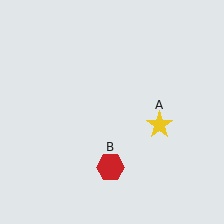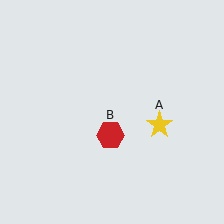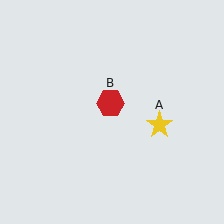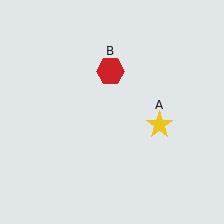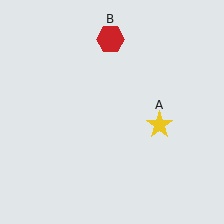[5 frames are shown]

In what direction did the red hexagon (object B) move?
The red hexagon (object B) moved up.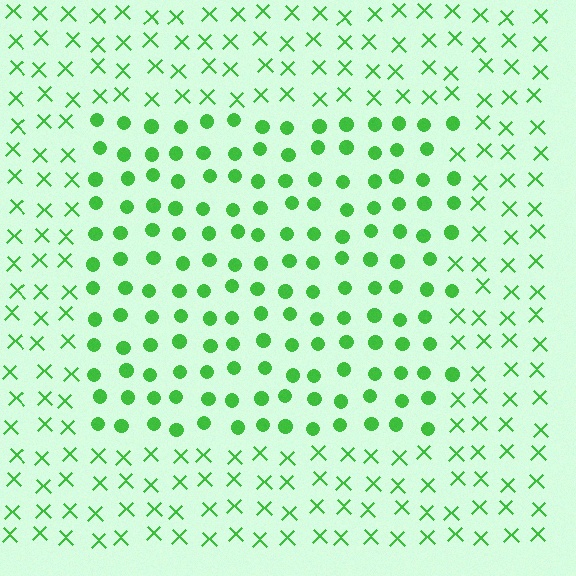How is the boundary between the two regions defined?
The boundary is defined by a change in element shape: circles inside vs. X marks outside. All elements share the same color and spacing.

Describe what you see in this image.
The image is filled with small green elements arranged in a uniform grid. A rectangle-shaped region contains circles, while the surrounding area contains X marks. The boundary is defined purely by the change in element shape.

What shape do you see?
I see a rectangle.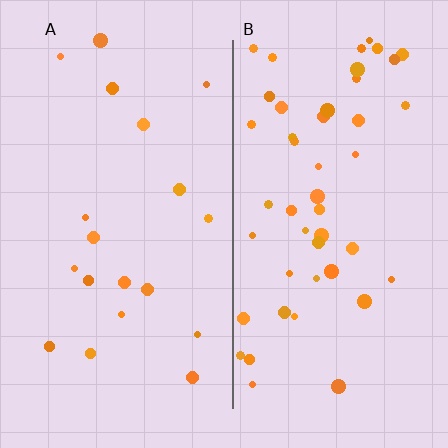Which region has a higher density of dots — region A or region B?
B (the right).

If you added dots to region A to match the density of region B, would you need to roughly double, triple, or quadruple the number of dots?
Approximately triple.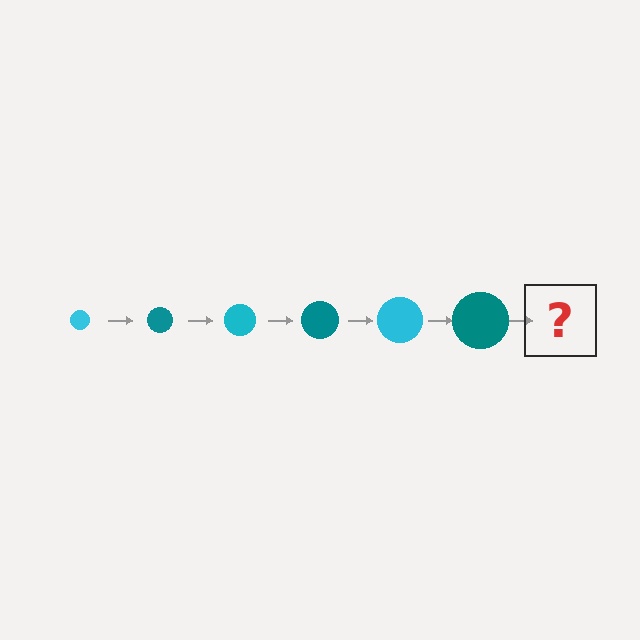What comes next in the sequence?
The next element should be a cyan circle, larger than the previous one.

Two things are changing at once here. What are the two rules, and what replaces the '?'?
The two rules are that the circle grows larger each step and the color cycles through cyan and teal. The '?' should be a cyan circle, larger than the previous one.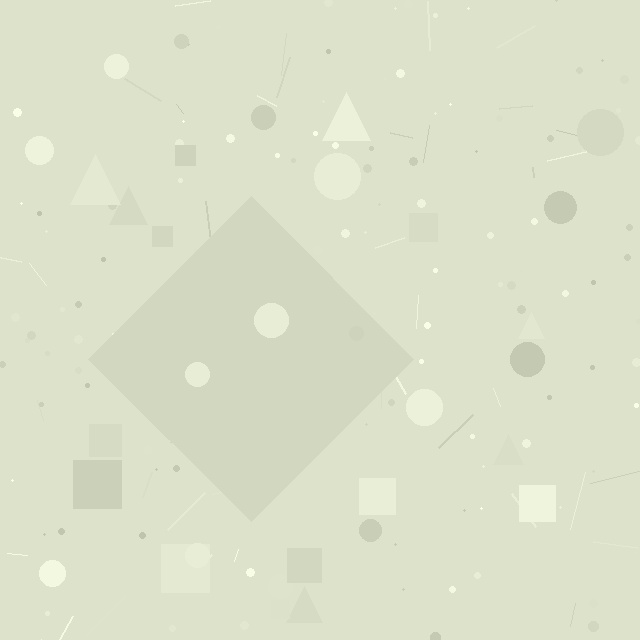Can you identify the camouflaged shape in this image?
The camouflaged shape is a diamond.